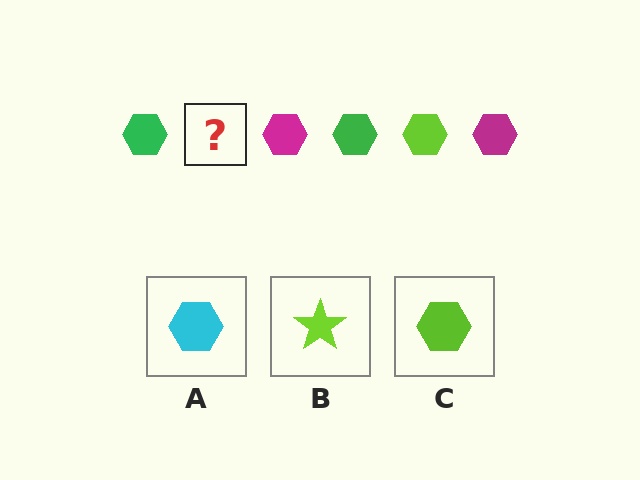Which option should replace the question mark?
Option C.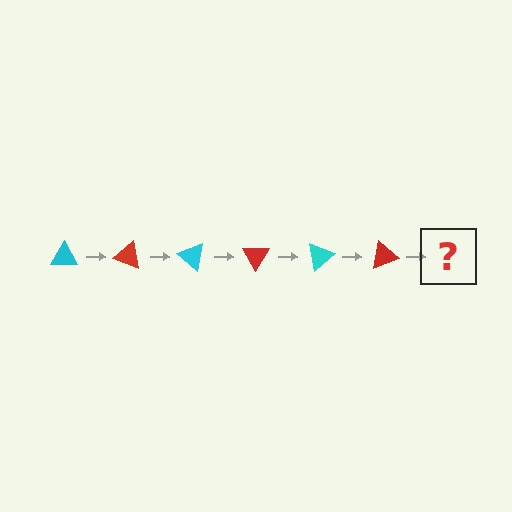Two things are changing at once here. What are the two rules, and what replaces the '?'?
The two rules are that it rotates 20 degrees each step and the color cycles through cyan and red. The '?' should be a cyan triangle, rotated 120 degrees from the start.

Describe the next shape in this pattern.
It should be a cyan triangle, rotated 120 degrees from the start.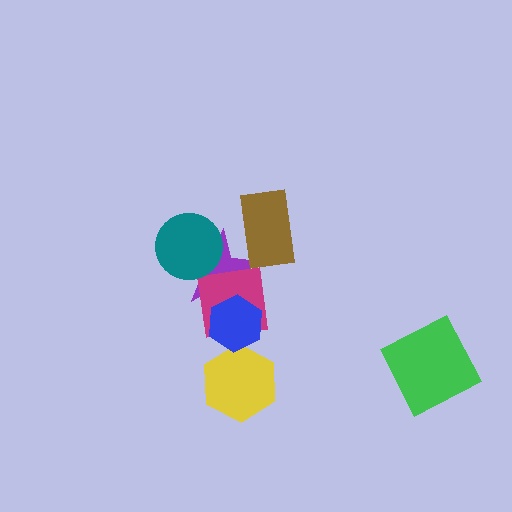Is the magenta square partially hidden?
Yes, it is partially covered by another shape.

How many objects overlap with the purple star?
4 objects overlap with the purple star.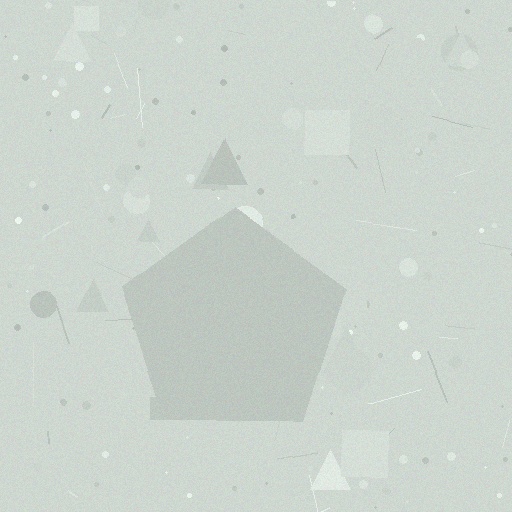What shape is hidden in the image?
A pentagon is hidden in the image.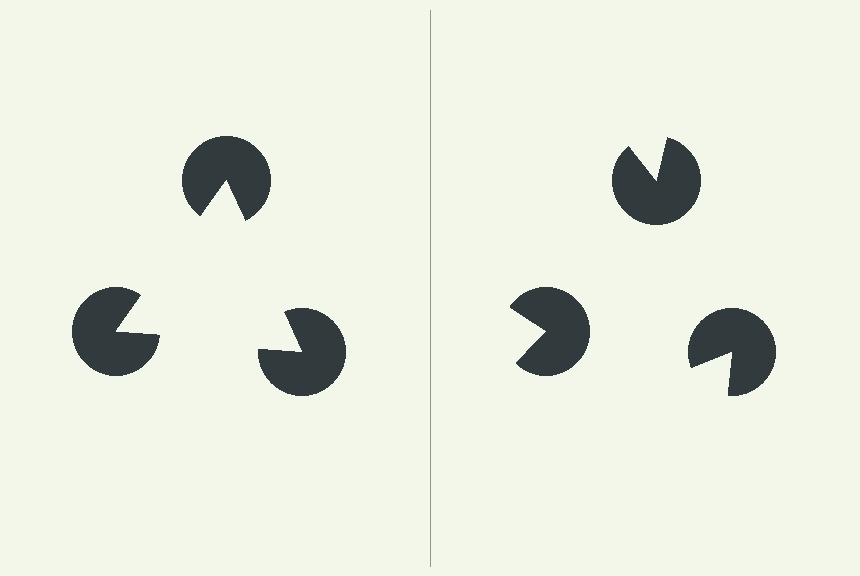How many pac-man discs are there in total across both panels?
6 — 3 on each side.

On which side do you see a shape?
An illusory triangle appears on the left side. On the right side the wedge cuts are rotated, so no coherent shape forms.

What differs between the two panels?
The pac-man discs are positioned identically on both sides; only the wedge orientations differ. On the left they align to a triangle; on the right they are misaligned.